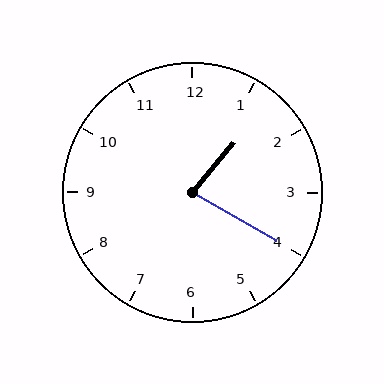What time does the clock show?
1:20.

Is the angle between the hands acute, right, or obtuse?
It is acute.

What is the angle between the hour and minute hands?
Approximately 80 degrees.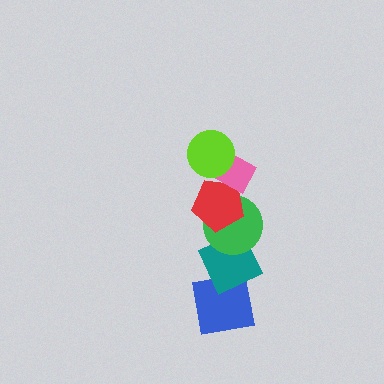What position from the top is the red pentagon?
The red pentagon is 3rd from the top.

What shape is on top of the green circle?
The red pentagon is on top of the green circle.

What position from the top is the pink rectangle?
The pink rectangle is 2nd from the top.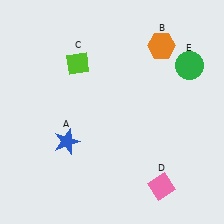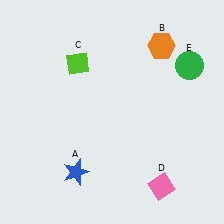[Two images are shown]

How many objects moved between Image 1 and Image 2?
1 object moved between the two images.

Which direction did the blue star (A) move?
The blue star (A) moved down.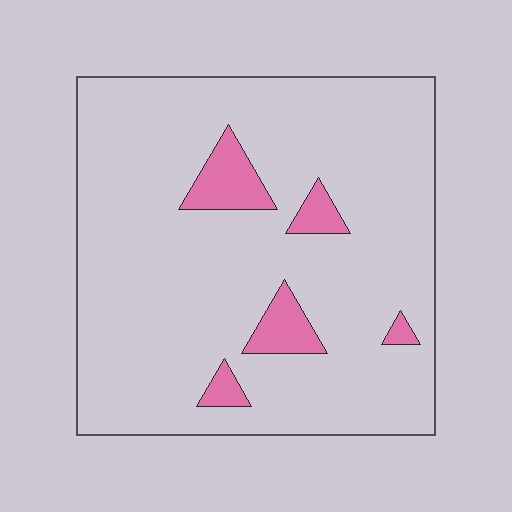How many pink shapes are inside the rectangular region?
5.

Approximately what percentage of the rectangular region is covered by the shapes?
Approximately 10%.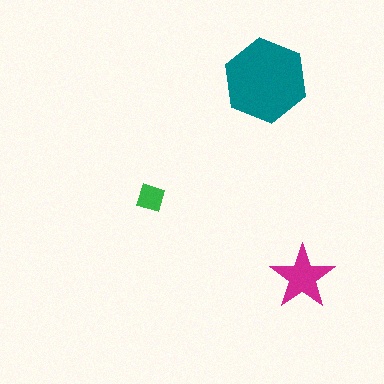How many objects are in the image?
There are 3 objects in the image.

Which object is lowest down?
The magenta star is bottommost.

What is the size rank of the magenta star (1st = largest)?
2nd.